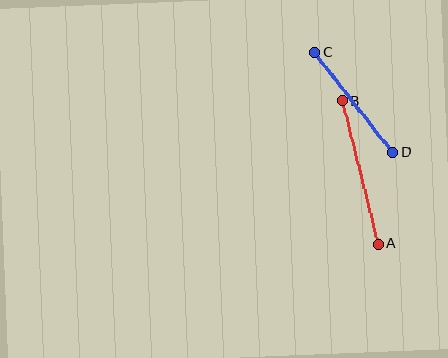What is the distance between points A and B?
The distance is approximately 148 pixels.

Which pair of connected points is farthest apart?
Points A and B are farthest apart.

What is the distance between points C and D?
The distance is approximately 127 pixels.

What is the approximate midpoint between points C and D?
The midpoint is at approximately (354, 102) pixels.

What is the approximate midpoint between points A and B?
The midpoint is at approximately (360, 173) pixels.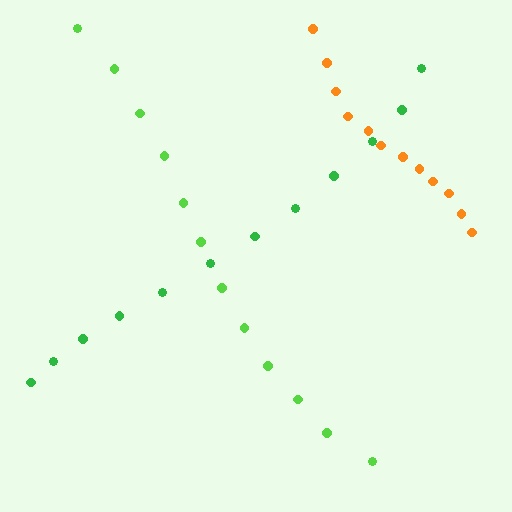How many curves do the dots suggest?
There are 3 distinct paths.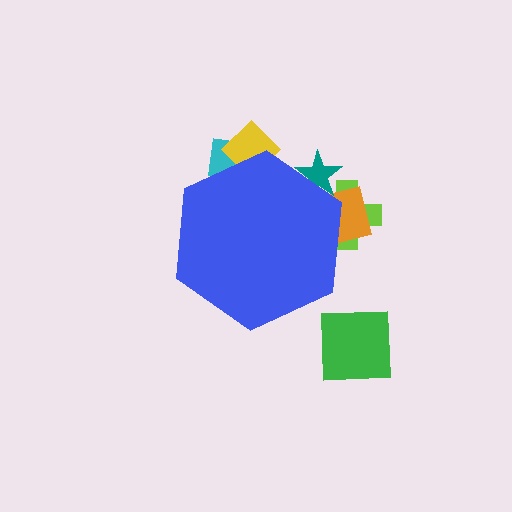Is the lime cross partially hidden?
Yes, the lime cross is partially hidden behind the blue hexagon.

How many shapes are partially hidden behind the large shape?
5 shapes are partially hidden.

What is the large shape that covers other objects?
A blue hexagon.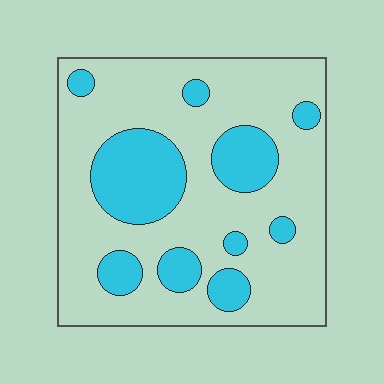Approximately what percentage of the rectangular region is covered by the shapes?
Approximately 25%.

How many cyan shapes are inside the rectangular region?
10.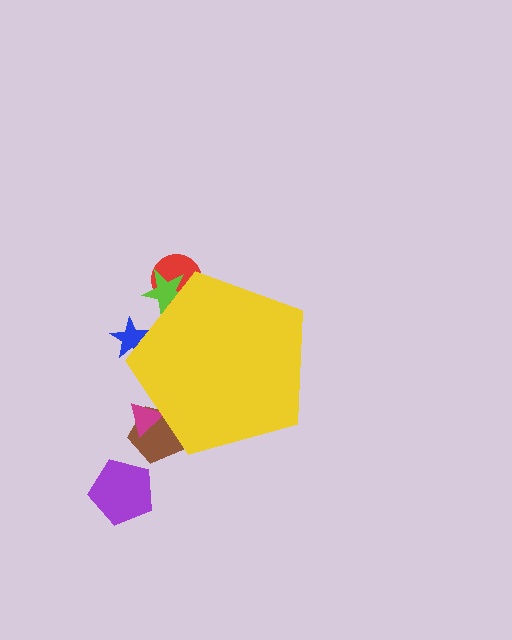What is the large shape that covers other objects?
A yellow pentagon.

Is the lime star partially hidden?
Yes, the lime star is partially hidden behind the yellow pentagon.